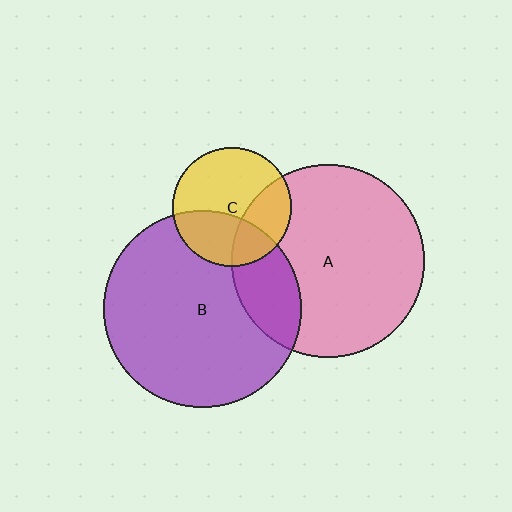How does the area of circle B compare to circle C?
Approximately 2.7 times.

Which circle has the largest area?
Circle B (purple).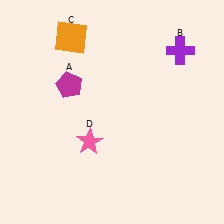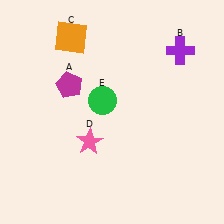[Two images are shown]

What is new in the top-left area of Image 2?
A green circle (E) was added in the top-left area of Image 2.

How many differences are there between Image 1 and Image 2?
There is 1 difference between the two images.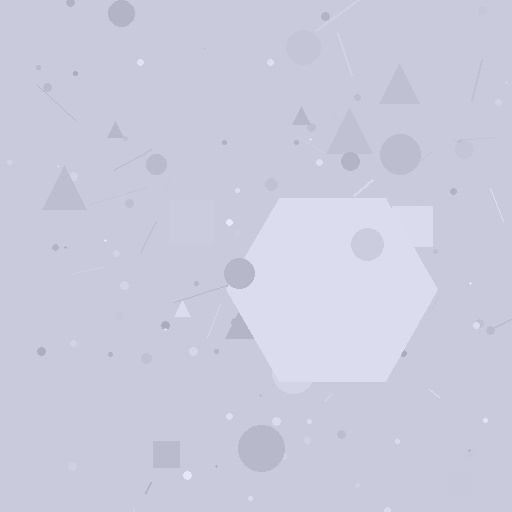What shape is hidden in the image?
A hexagon is hidden in the image.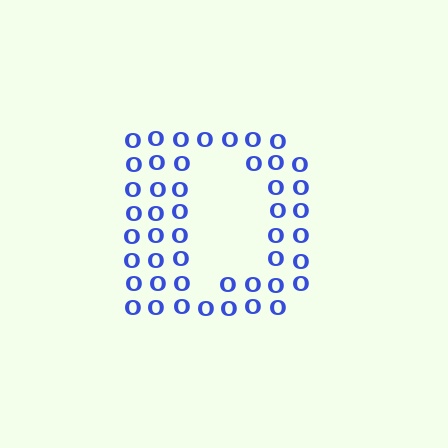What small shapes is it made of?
It is made of small letter O's.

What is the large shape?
The large shape is the letter D.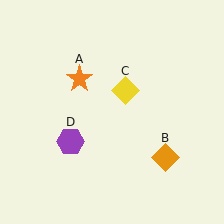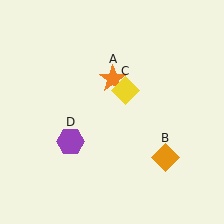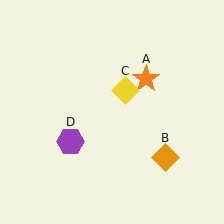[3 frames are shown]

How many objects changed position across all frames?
1 object changed position: orange star (object A).